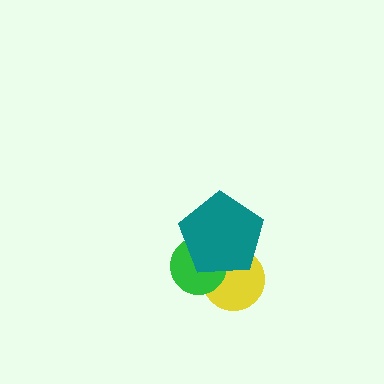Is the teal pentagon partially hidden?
No, no other shape covers it.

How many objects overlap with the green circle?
2 objects overlap with the green circle.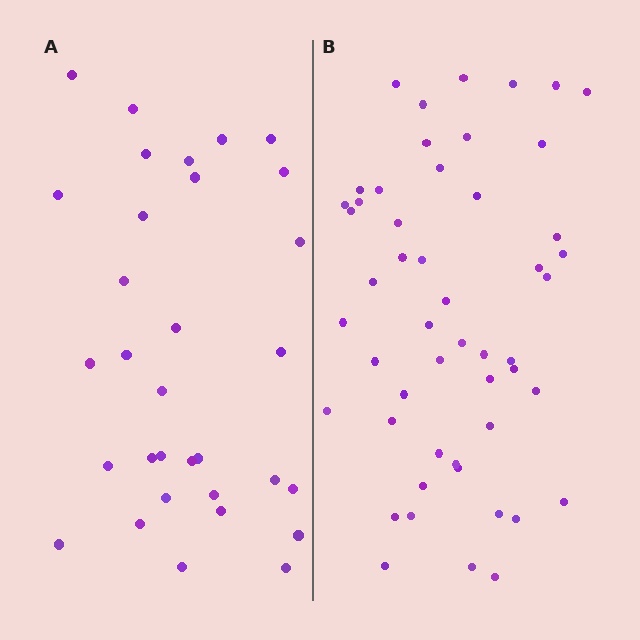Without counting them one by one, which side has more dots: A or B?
Region B (the right region) has more dots.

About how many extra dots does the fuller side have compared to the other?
Region B has approximately 20 more dots than region A.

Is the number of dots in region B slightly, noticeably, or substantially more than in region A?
Region B has substantially more. The ratio is roughly 1.6 to 1.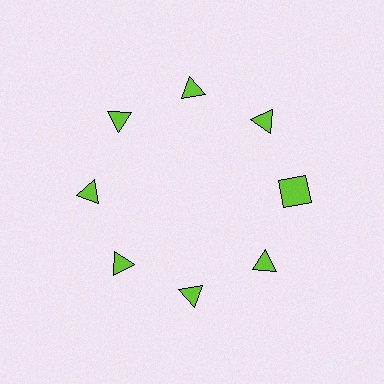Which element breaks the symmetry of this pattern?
The lime square at roughly the 3 o'clock position breaks the symmetry. All other shapes are lime triangles.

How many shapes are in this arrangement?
There are 8 shapes arranged in a ring pattern.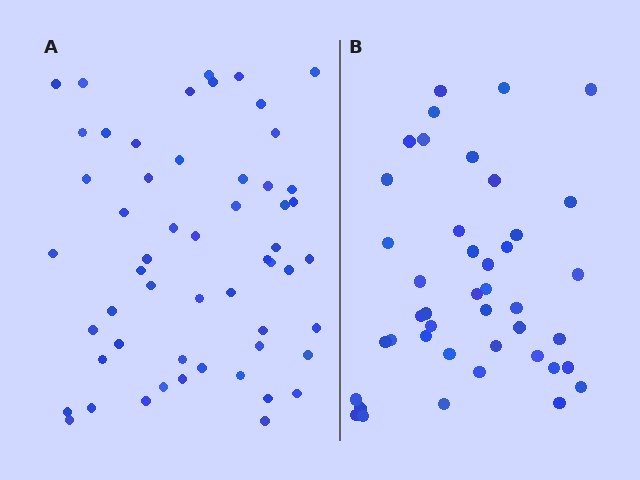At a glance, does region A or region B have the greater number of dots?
Region A (the left region) has more dots.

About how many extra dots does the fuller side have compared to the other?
Region A has roughly 12 or so more dots than region B.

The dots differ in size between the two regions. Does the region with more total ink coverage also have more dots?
No. Region B has more total ink coverage because its dots are larger, but region A actually contains more individual dots. Total area can be misleading — the number of items is what matters here.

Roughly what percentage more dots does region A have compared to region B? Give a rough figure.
About 30% more.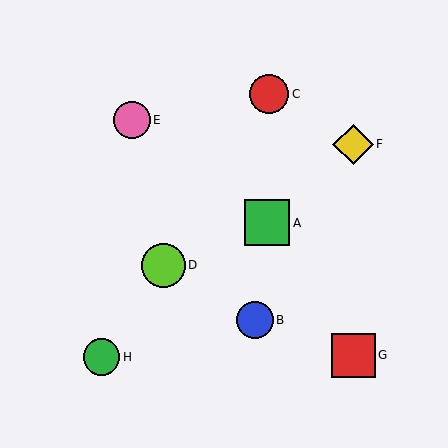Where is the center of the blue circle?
The center of the blue circle is at (255, 320).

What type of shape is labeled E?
Shape E is a pink circle.